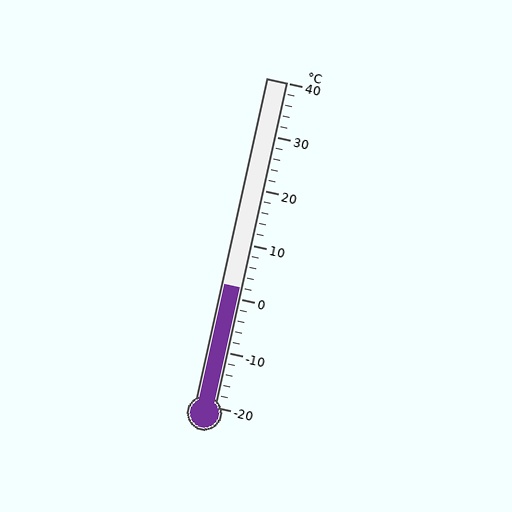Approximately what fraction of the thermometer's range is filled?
The thermometer is filled to approximately 35% of its range.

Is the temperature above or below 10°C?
The temperature is below 10°C.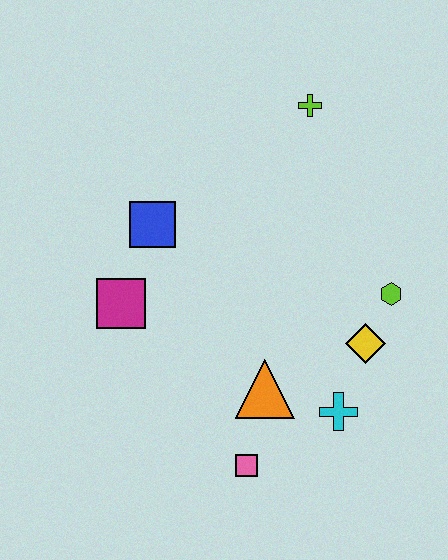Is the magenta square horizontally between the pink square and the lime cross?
No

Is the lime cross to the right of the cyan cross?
No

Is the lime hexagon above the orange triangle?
Yes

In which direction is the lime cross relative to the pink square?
The lime cross is above the pink square.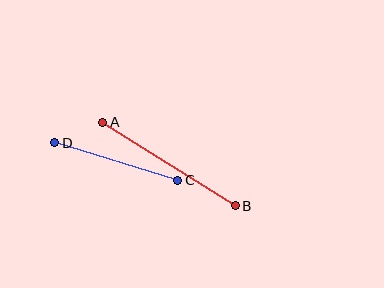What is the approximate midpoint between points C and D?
The midpoint is at approximately (116, 161) pixels.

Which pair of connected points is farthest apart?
Points A and B are farthest apart.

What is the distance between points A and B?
The distance is approximately 157 pixels.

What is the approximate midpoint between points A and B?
The midpoint is at approximately (169, 164) pixels.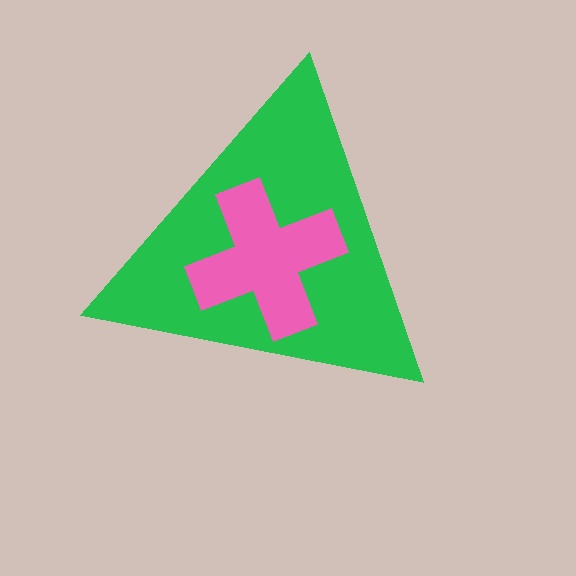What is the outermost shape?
The green triangle.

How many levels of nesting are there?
2.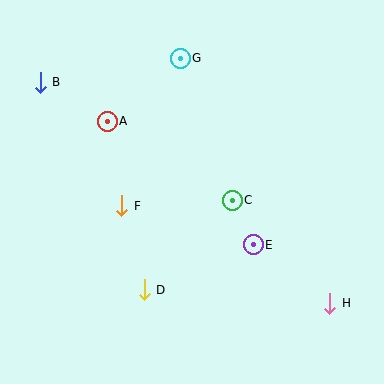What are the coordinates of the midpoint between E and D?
The midpoint between E and D is at (199, 267).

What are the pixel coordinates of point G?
Point G is at (180, 58).